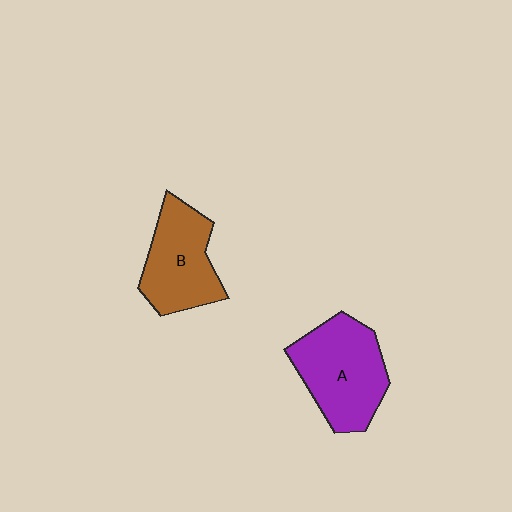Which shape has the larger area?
Shape A (purple).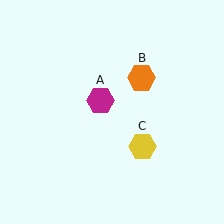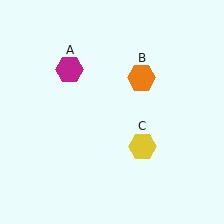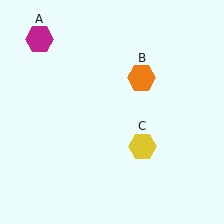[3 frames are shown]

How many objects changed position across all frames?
1 object changed position: magenta hexagon (object A).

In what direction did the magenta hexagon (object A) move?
The magenta hexagon (object A) moved up and to the left.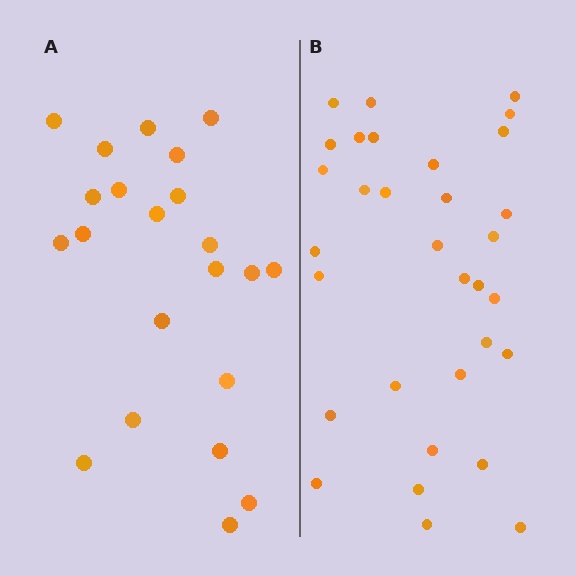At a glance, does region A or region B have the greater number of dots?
Region B (the right region) has more dots.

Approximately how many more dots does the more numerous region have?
Region B has roughly 10 or so more dots than region A.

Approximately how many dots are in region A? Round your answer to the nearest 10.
About 20 dots. (The exact count is 22, which rounds to 20.)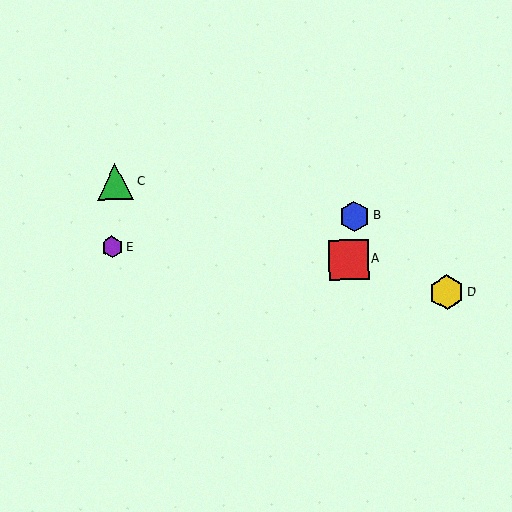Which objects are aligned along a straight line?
Objects A, C, D are aligned along a straight line.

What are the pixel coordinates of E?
Object E is at (112, 247).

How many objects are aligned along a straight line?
3 objects (A, C, D) are aligned along a straight line.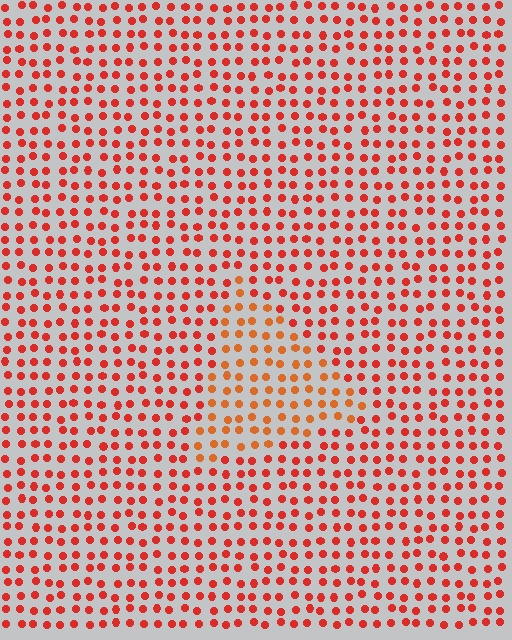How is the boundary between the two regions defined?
The boundary is defined purely by a slight shift in hue (about 21 degrees). Spacing, size, and orientation are identical on both sides.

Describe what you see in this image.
The image is filled with small red elements in a uniform arrangement. A triangle-shaped region is visible where the elements are tinted to a slightly different hue, forming a subtle color boundary.